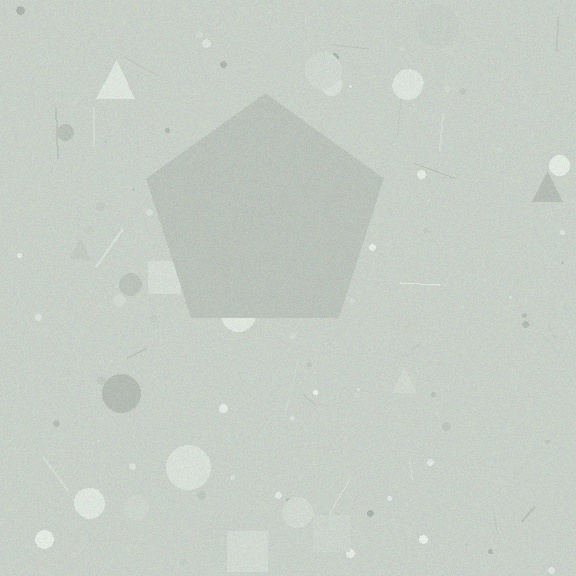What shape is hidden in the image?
A pentagon is hidden in the image.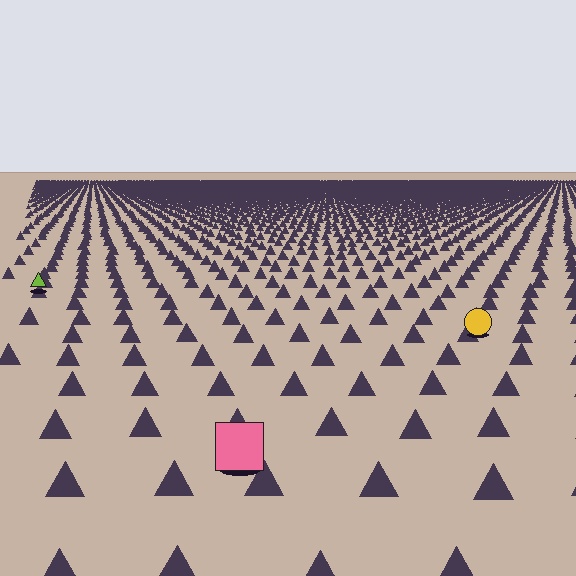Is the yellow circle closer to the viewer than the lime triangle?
Yes. The yellow circle is closer — you can tell from the texture gradient: the ground texture is coarser near it.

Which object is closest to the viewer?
The pink square is closest. The texture marks near it are larger and more spread out.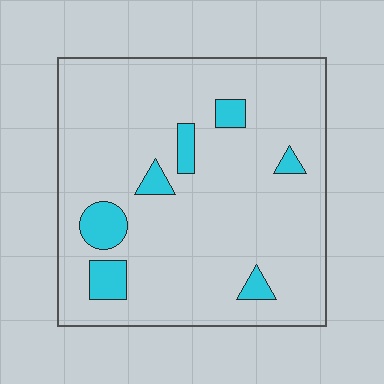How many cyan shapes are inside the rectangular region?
7.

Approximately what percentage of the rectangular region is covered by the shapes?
Approximately 10%.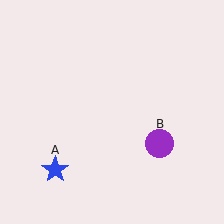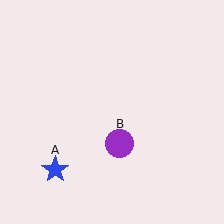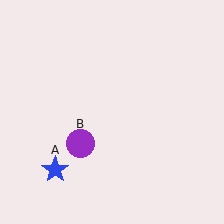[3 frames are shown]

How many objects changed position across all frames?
1 object changed position: purple circle (object B).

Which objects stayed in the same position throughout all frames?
Blue star (object A) remained stationary.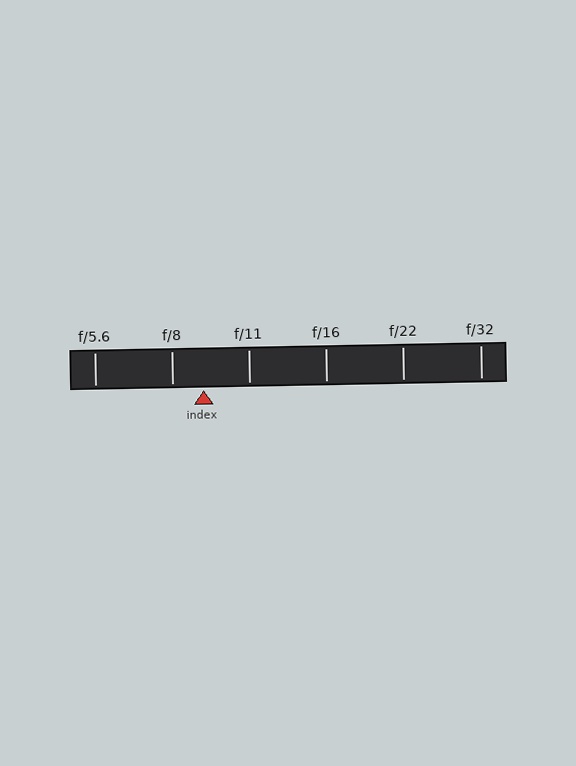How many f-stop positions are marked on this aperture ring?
There are 6 f-stop positions marked.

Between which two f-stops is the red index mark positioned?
The index mark is between f/8 and f/11.